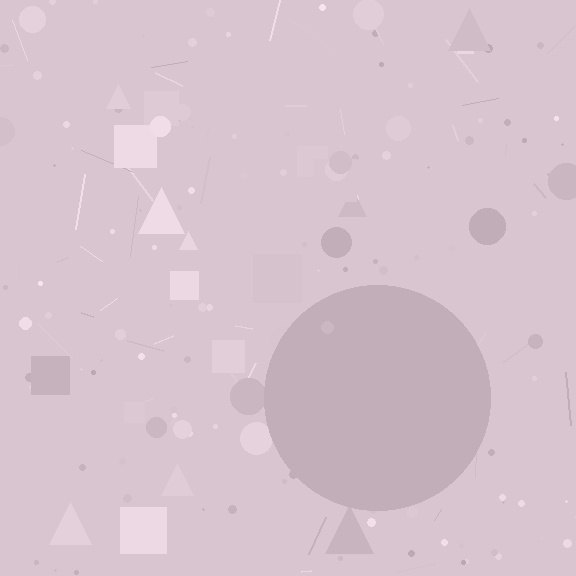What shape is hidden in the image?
A circle is hidden in the image.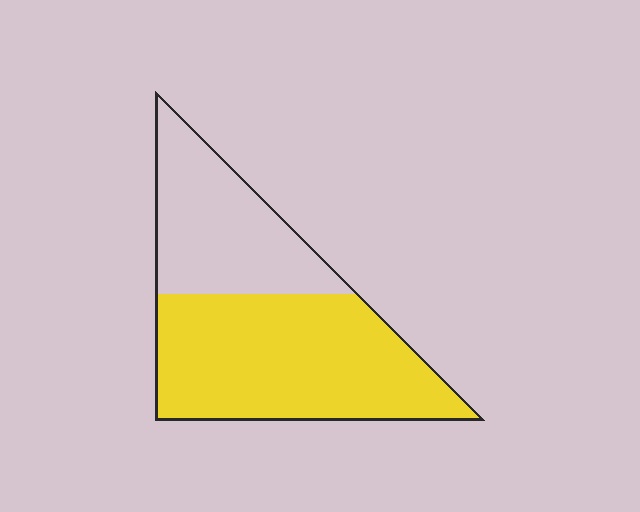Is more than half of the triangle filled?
Yes.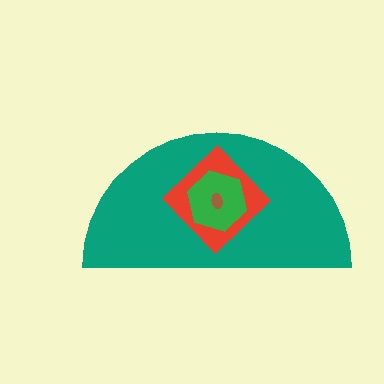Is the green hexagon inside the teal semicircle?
Yes.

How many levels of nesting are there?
4.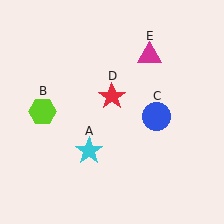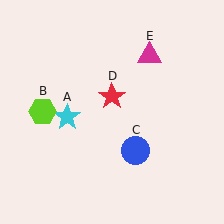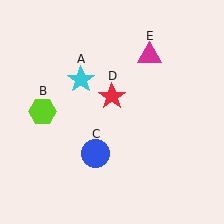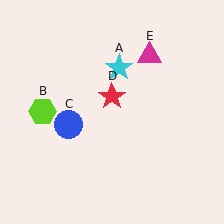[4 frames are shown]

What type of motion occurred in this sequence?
The cyan star (object A), blue circle (object C) rotated clockwise around the center of the scene.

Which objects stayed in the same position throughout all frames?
Lime hexagon (object B) and red star (object D) and magenta triangle (object E) remained stationary.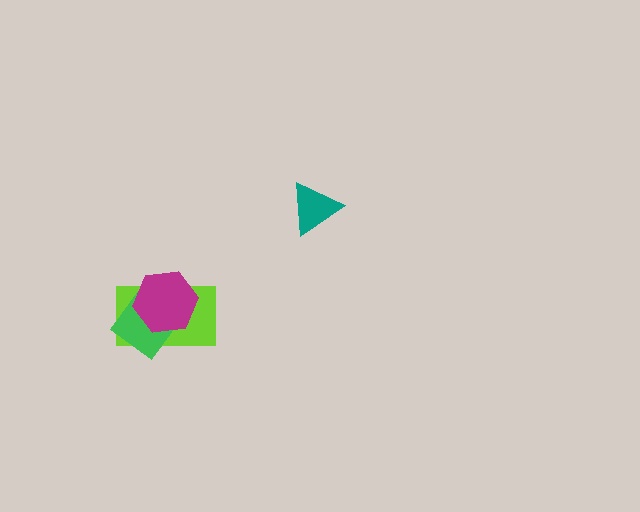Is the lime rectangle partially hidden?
Yes, it is partially covered by another shape.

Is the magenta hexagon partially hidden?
No, no other shape covers it.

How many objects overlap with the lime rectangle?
2 objects overlap with the lime rectangle.